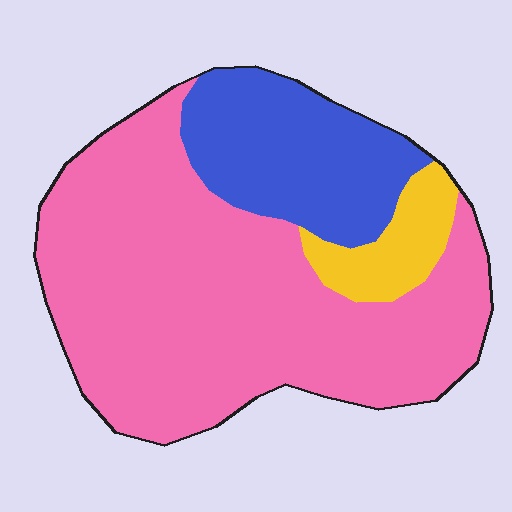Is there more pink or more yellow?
Pink.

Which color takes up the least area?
Yellow, at roughly 10%.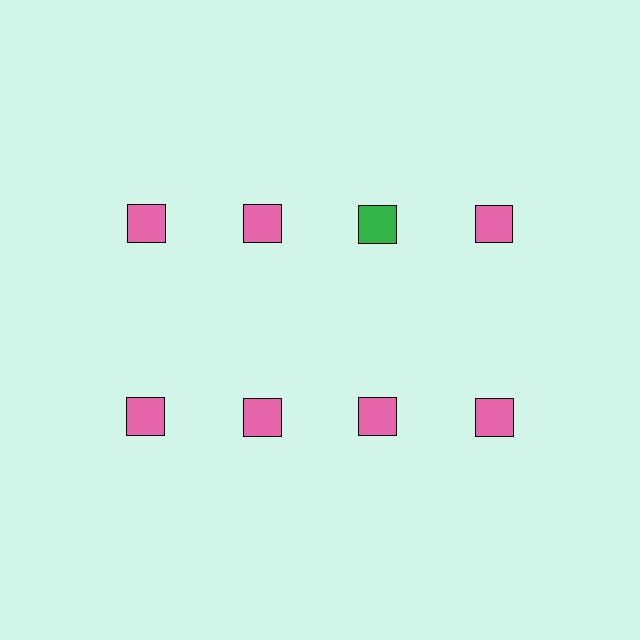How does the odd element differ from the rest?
It has a different color: green instead of pink.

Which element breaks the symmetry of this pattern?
The green square in the top row, center column breaks the symmetry. All other shapes are pink squares.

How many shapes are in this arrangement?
There are 8 shapes arranged in a grid pattern.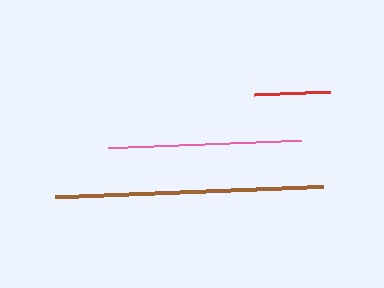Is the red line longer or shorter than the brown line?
The brown line is longer than the red line.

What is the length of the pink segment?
The pink segment is approximately 193 pixels long.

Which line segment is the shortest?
The red line is the shortest at approximately 77 pixels.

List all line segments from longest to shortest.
From longest to shortest: brown, pink, red.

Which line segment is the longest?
The brown line is the longest at approximately 267 pixels.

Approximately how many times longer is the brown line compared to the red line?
The brown line is approximately 3.5 times the length of the red line.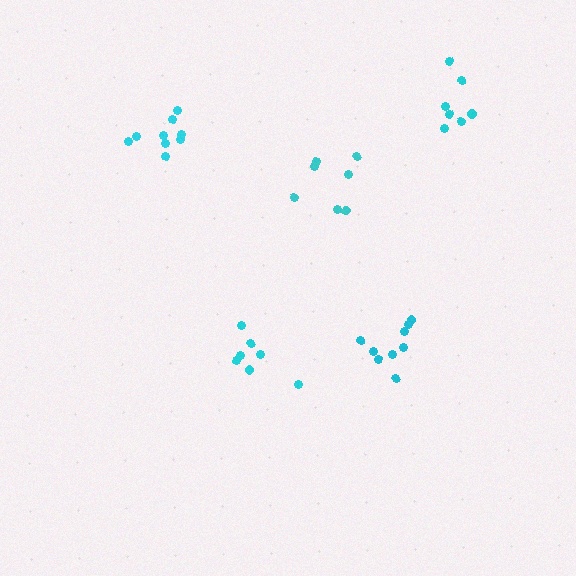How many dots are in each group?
Group 1: 7 dots, Group 2: 7 dots, Group 3: 9 dots, Group 4: 9 dots, Group 5: 7 dots (39 total).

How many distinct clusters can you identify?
There are 5 distinct clusters.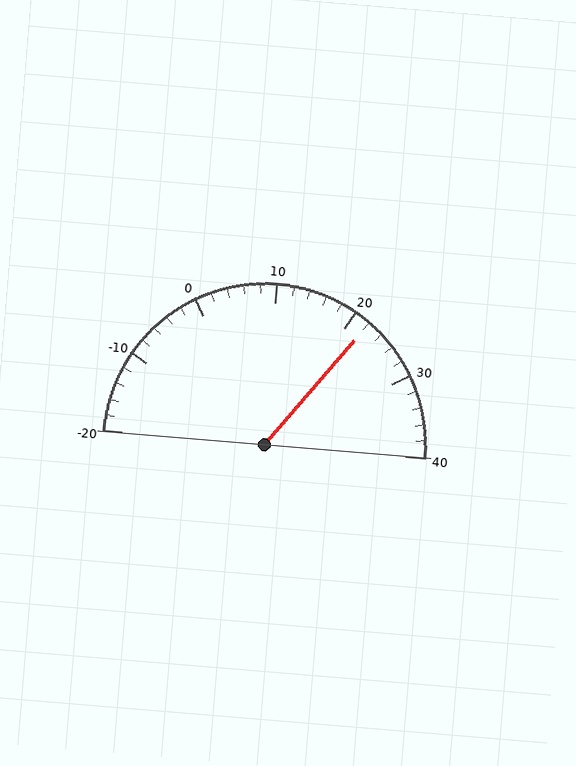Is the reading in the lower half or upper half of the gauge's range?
The reading is in the upper half of the range (-20 to 40).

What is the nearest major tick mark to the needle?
The nearest major tick mark is 20.